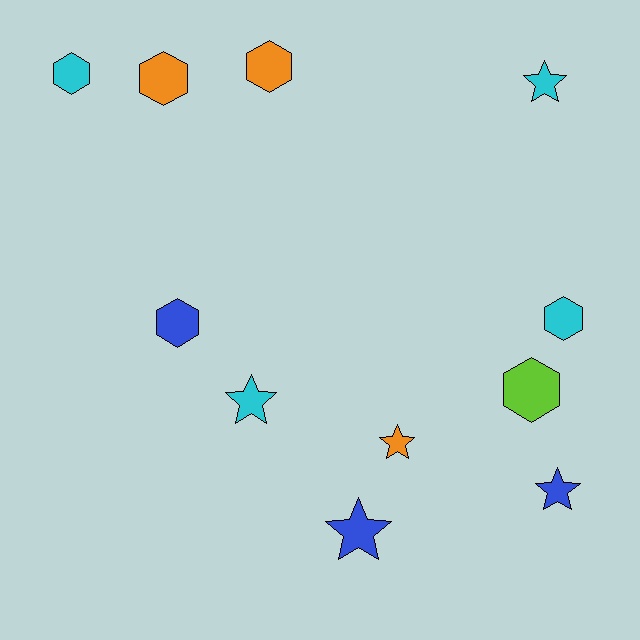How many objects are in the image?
There are 11 objects.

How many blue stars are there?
There are 2 blue stars.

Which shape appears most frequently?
Hexagon, with 6 objects.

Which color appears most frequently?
Cyan, with 4 objects.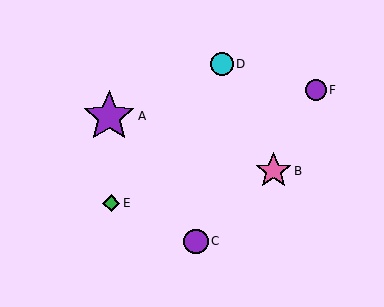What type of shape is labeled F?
Shape F is a purple circle.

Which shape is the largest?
The purple star (labeled A) is the largest.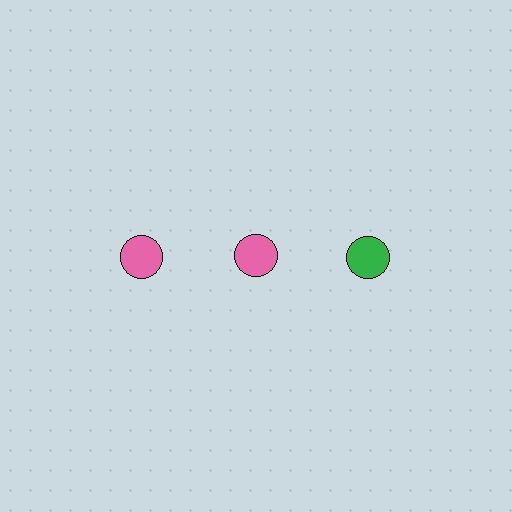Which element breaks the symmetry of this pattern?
The green circle in the top row, center column breaks the symmetry. All other shapes are pink circles.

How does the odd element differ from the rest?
It has a different color: green instead of pink.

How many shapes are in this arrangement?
There are 3 shapes arranged in a grid pattern.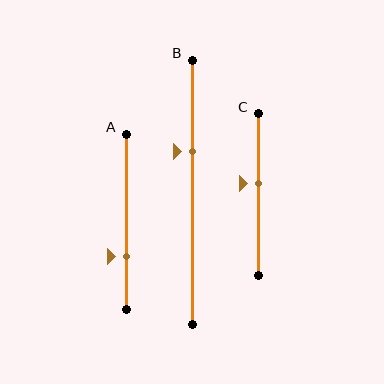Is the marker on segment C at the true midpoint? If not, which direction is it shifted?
No, the marker on segment C is shifted upward by about 7% of the segment length.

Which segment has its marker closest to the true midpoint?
Segment C has its marker closest to the true midpoint.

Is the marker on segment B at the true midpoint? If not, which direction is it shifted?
No, the marker on segment B is shifted upward by about 15% of the segment length.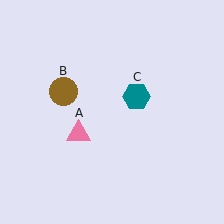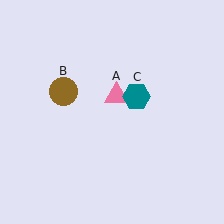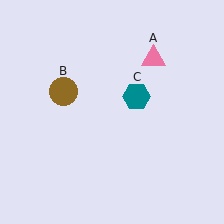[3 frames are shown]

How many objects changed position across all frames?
1 object changed position: pink triangle (object A).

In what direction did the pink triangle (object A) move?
The pink triangle (object A) moved up and to the right.